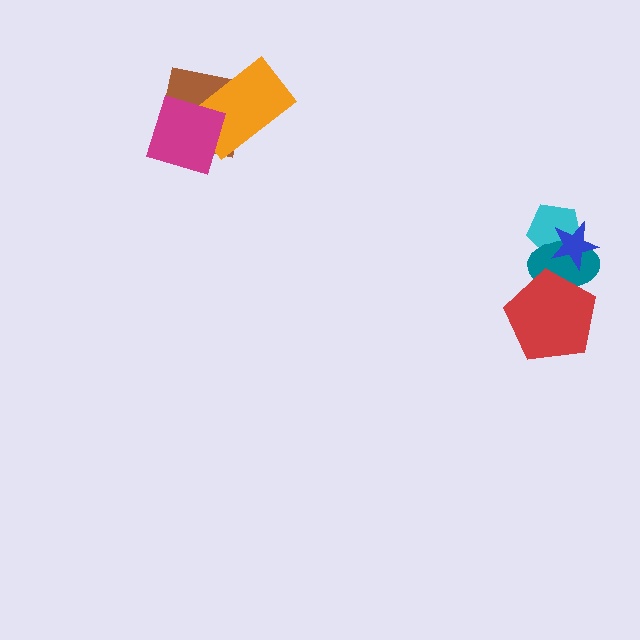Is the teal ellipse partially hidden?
Yes, it is partially covered by another shape.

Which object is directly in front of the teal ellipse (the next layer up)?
The red pentagon is directly in front of the teal ellipse.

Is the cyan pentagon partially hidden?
Yes, it is partially covered by another shape.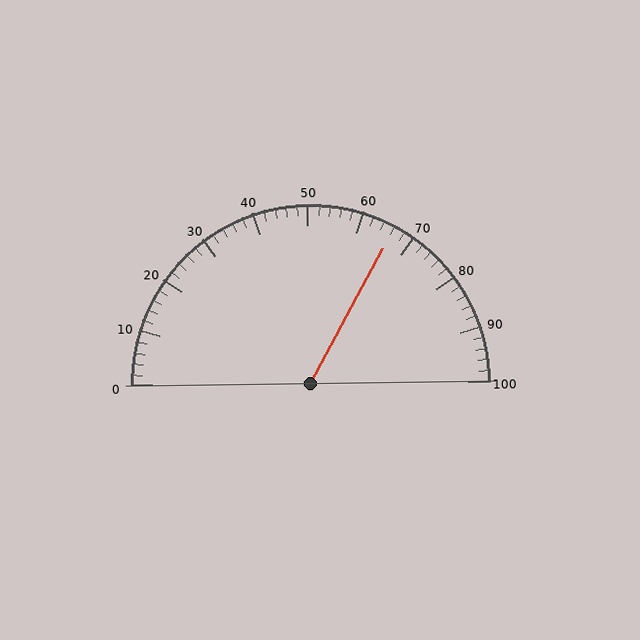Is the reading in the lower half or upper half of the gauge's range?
The reading is in the upper half of the range (0 to 100).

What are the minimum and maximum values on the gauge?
The gauge ranges from 0 to 100.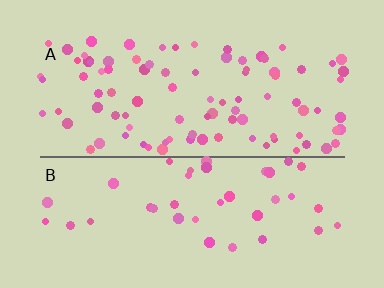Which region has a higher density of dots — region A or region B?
A (the top).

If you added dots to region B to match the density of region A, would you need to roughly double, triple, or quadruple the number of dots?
Approximately double.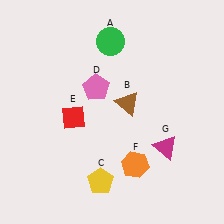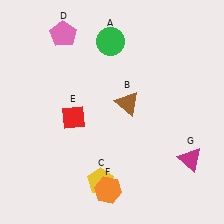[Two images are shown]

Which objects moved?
The objects that moved are: the pink pentagon (D), the orange hexagon (F), the magenta triangle (G).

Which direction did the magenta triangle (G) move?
The magenta triangle (G) moved right.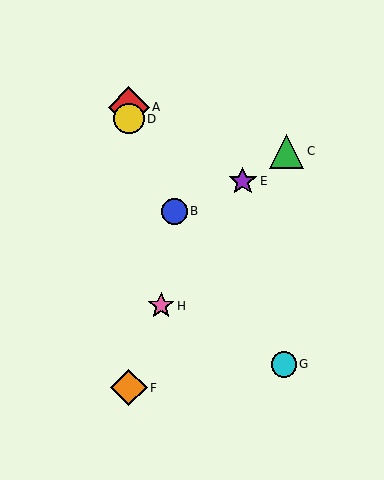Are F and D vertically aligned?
Yes, both are at x≈129.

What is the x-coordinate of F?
Object F is at x≈129.